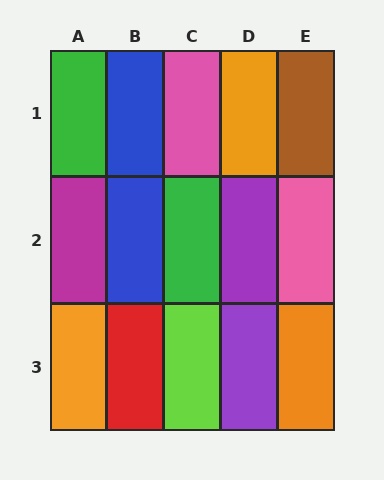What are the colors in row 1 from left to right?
Green, blue, pink, orange, brown.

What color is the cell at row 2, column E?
Pink.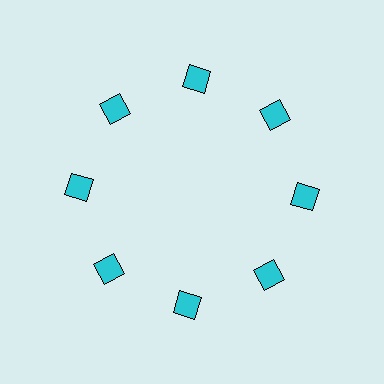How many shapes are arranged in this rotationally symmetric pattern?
There are 8 shapes, arranged in 8 groups of 1.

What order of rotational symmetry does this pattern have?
This pattern has 8-fold rotational symmetry.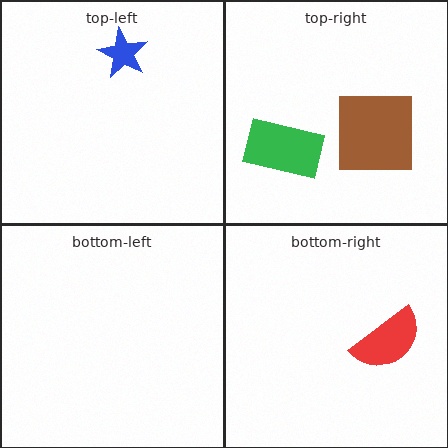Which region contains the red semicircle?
The bottom-right region.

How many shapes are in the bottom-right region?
1.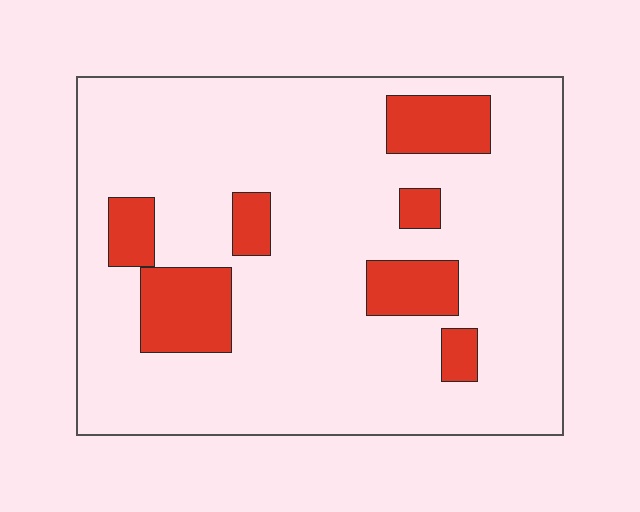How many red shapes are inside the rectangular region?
7.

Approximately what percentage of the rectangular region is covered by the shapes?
Approximately 15%.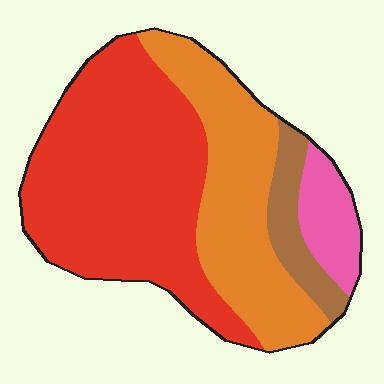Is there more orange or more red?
Red.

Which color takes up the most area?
Red, at roughly 50%.